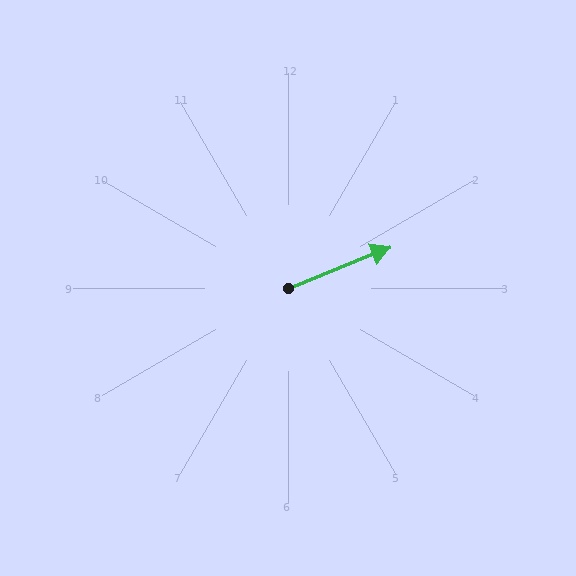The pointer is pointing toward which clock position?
Roughly 2 o'clock.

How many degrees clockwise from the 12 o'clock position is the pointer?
Approximately 68 degrees.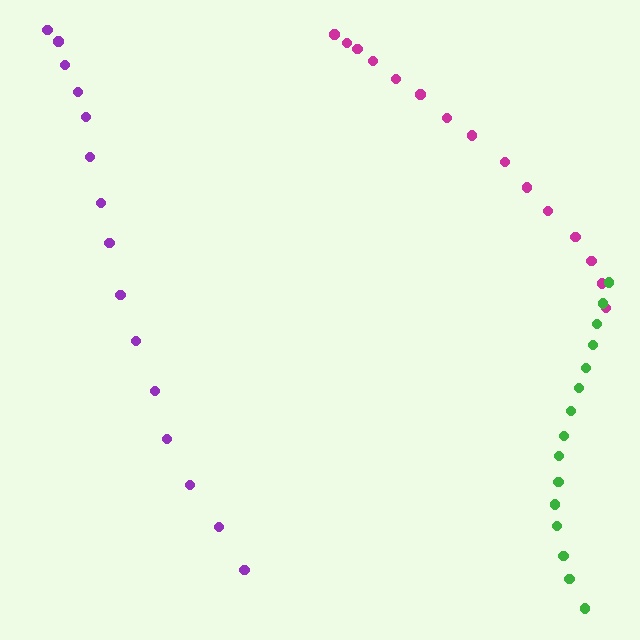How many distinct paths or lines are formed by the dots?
There are 3 distinct paths.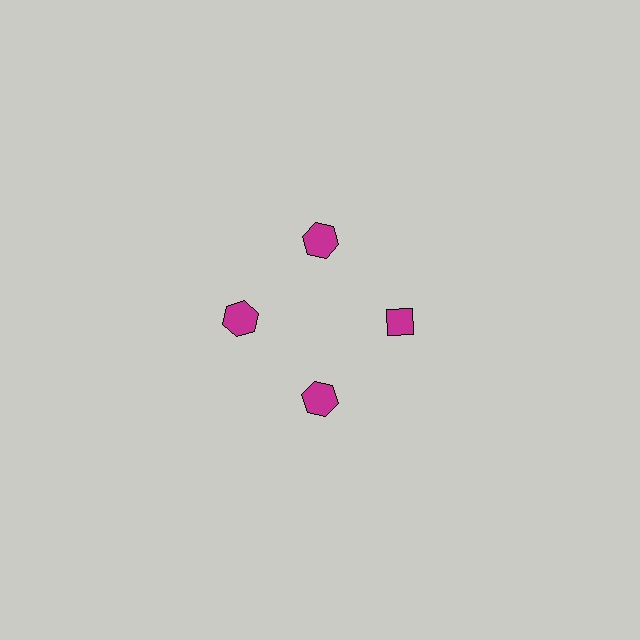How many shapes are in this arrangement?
There are 4 shapes arranged in a ring pattern.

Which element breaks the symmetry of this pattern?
The magenta diamond at roughly the 3 o'clock position breaks the symmetry. All other shapes are magenta hexagons.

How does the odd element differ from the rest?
It has a different shape: diamond instead of hexagon.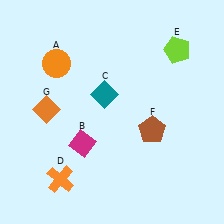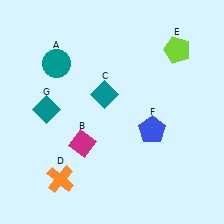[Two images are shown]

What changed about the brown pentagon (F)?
In Image 1, F is brown. In Image 2, it changed to blue.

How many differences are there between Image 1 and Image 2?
There are 3 differences between the two images.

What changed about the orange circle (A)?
In Image 1, A is orange. In Image 2, it changed to teal.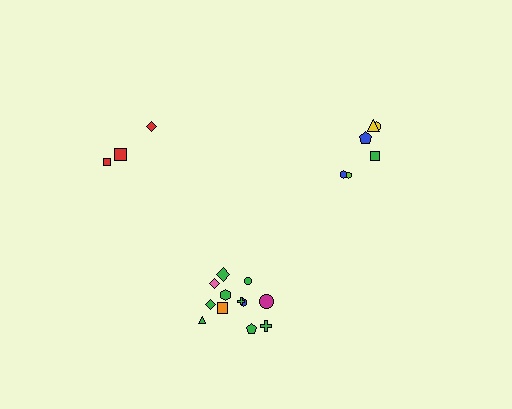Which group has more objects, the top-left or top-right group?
The top-right group.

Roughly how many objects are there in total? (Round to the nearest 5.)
Roughly 20 objects in total.